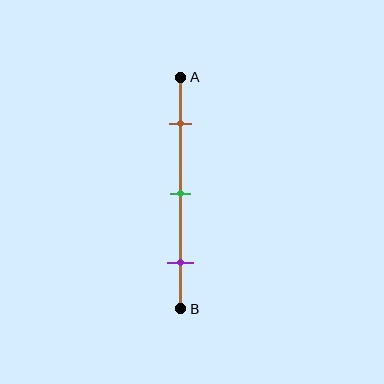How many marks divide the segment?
There are 3 marks dividing the segment.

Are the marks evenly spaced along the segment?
Yes, the marks are approximately evenly spaced.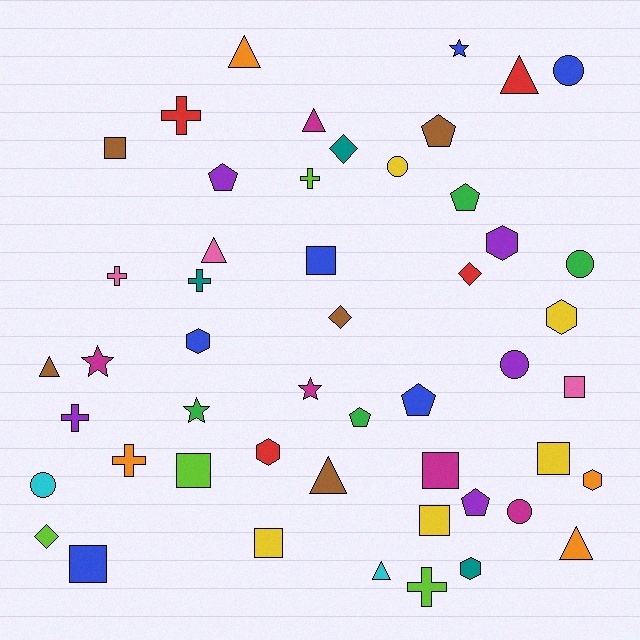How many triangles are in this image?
There are 8 triangles.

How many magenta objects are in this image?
There are 5 magenta objects.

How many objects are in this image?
There are 50 objects.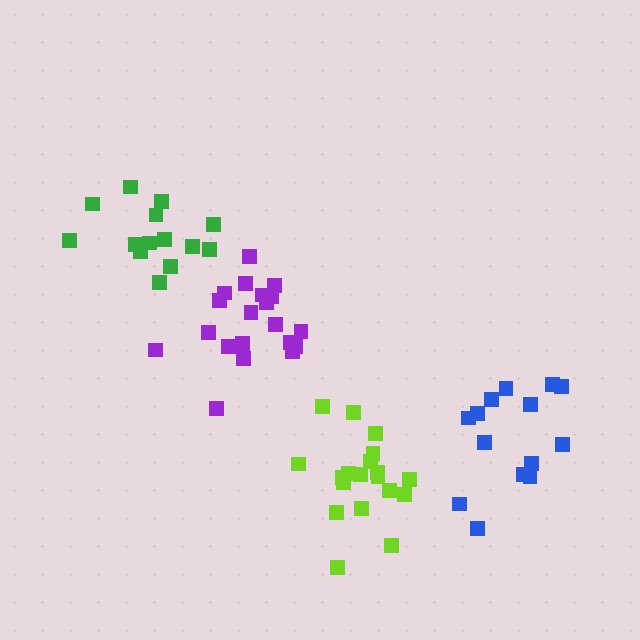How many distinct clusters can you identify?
There are 4 distinct clusters.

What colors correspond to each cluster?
The clusters are colored: lime, purple, green, blue.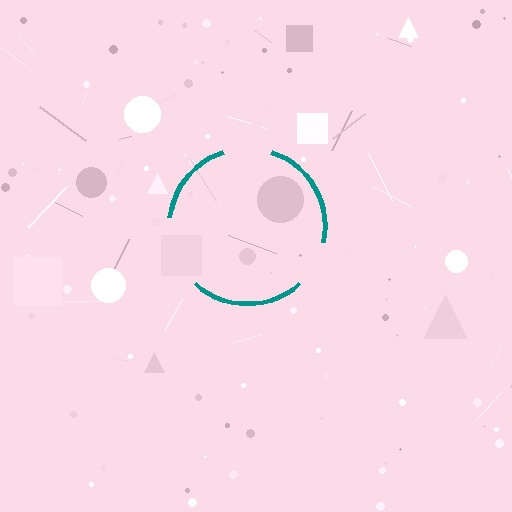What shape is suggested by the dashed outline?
The dashed outline suggests a circle.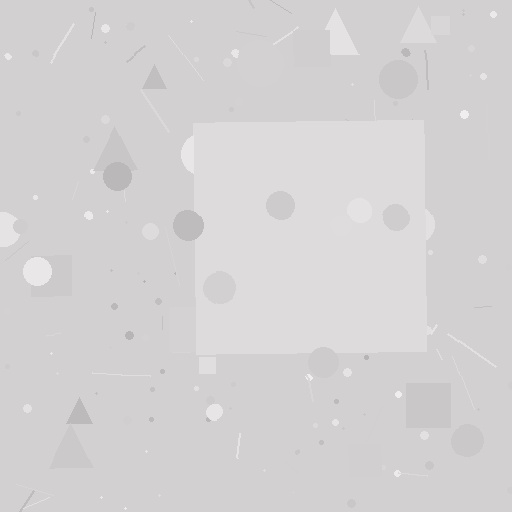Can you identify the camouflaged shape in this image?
The camouflaged shape is a square.